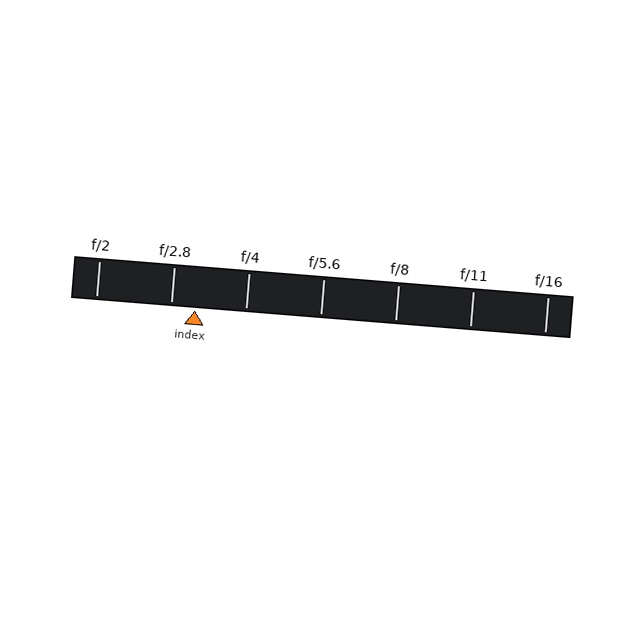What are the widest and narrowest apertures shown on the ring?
The widest aperture shown is f/2 and the narrowest is f/16.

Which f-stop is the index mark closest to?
The index mark is closest to f/2.8.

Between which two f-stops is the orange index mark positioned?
The index mark is between f/2.8 and f/4.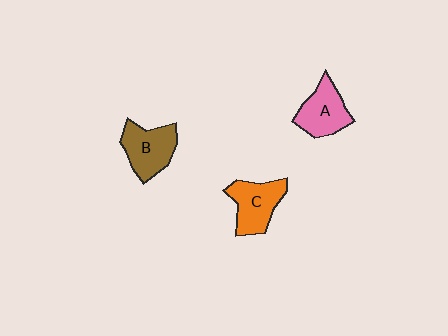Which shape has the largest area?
Shape B (brown).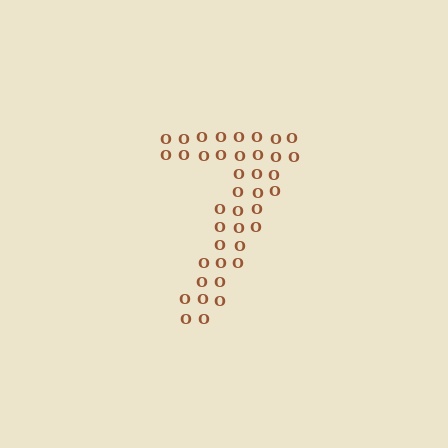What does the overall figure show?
The overall figure shows the digit 7.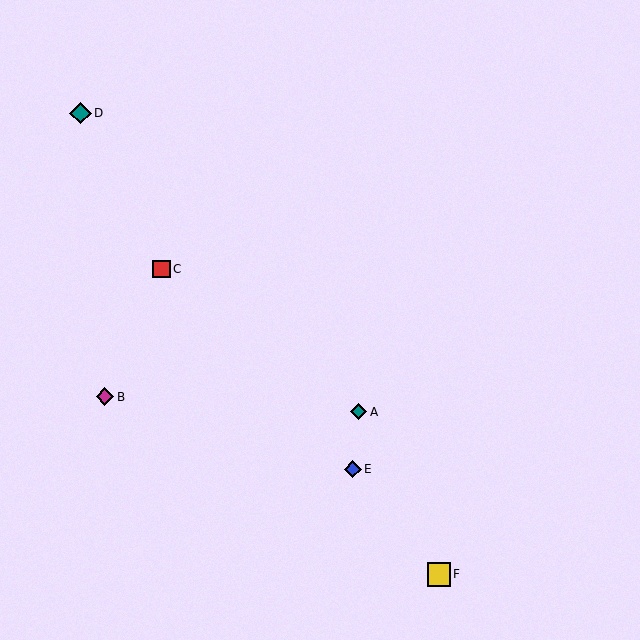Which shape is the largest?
The yellow square (labeled F) is the largest.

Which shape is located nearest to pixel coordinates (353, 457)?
The blue diamond (labeled E) at (353, 469) is nearest to that location.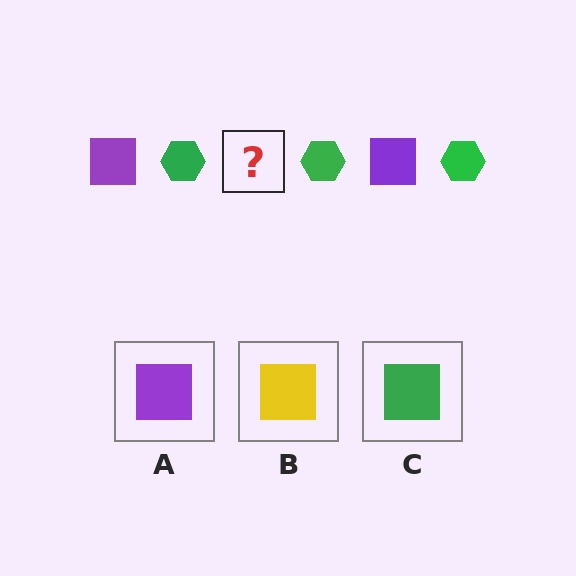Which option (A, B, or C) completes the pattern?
A.